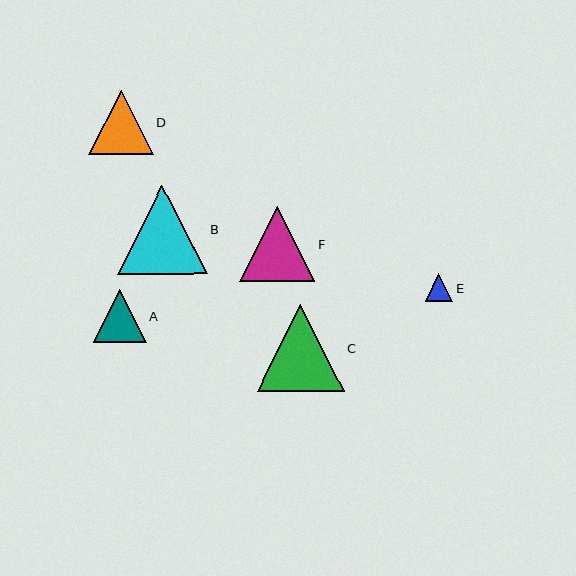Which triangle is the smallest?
Triangle E is the smallest with a size of approximately 28 pixels.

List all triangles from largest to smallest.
From largest to smallest: B, C, F, D, A, E.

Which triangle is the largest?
Triangle B is the largest with a size of approximately 90 pixels.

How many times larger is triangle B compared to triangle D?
Triangle B is approximately 1.4 times the size of triangle D.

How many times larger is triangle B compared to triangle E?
Triangle B is approximately 3.2 times the size of triangle E.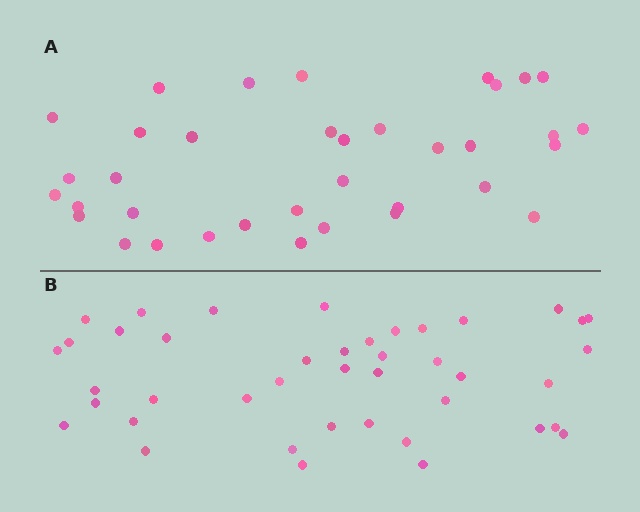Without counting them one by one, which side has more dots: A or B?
Region B (the bottom region) has more dots.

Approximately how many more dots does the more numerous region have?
Region B has about 6 more dots than region A.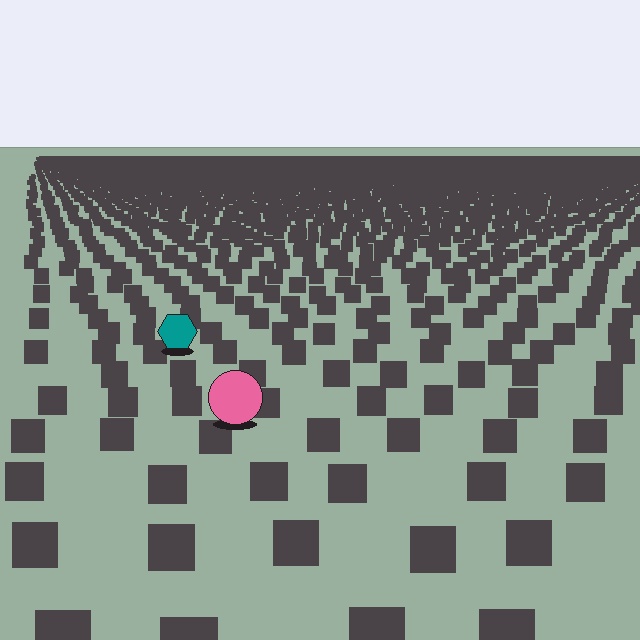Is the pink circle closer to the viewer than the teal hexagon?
Yes. The pink circle is closer — you can tell from the texture gradient: the ground texture is coarser near it.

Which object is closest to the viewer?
The pink circle is closest. The texture marks near it are larger and more spread out.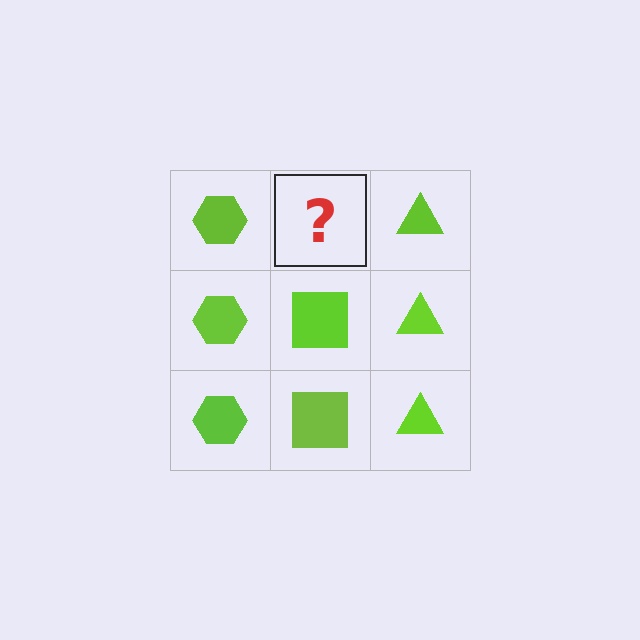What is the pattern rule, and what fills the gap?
The rule is that each column has a consistent shape. The gap should be filled with a lime square.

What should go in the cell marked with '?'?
The missing cell should contain a lime square.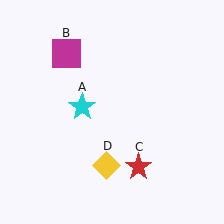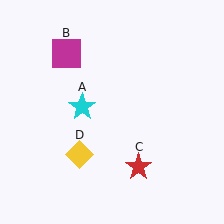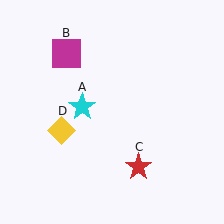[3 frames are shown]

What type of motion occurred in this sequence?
The yellow diamond (object D) rotated clockwise around the center of the scene.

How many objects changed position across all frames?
1 object changed position: yellow diamond (object D).